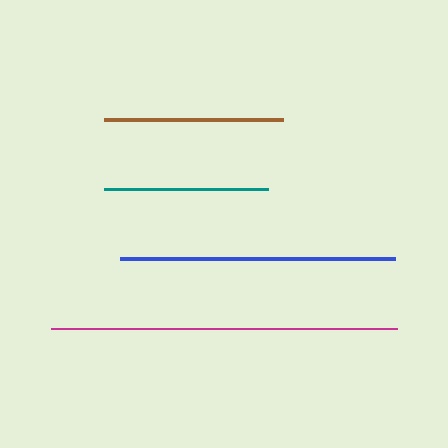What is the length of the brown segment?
The brown segment is approximately 178 pixels long.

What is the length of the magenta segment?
The magenta segment is approximately 347 pixels long.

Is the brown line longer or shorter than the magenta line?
The magenta line is longer than the brown line.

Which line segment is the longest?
The magenta line is the longest at approximately 347 pixels.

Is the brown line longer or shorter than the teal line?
The brown line is longer than the teal line.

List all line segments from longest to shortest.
From longest to shortest: magenta, blue, brown, teal.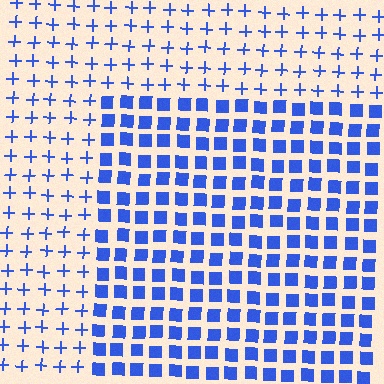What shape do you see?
I see a rectangle.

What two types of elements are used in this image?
The image uses squares inside the rectangle region and plus signs outside it.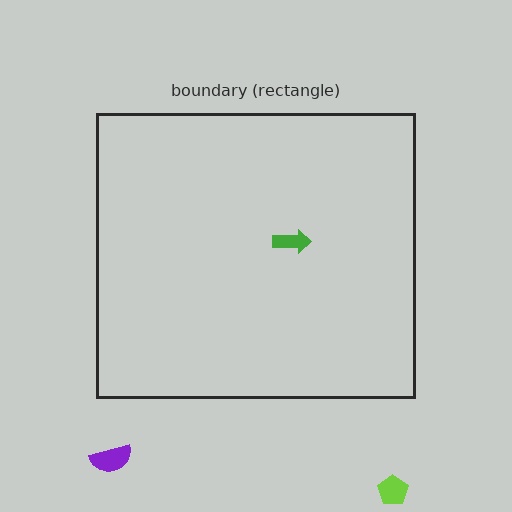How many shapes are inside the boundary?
1 inside, 2 outside.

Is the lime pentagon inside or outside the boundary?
Outside.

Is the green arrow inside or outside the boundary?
Inside.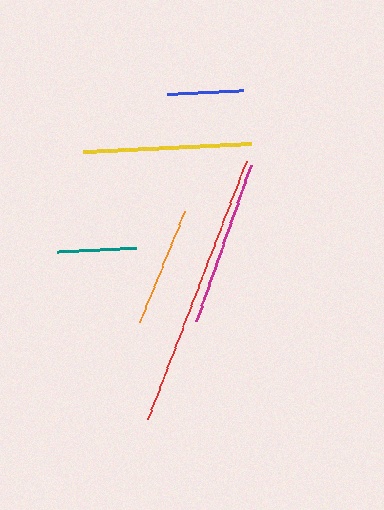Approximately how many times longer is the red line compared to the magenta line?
The red line is approximately 1.7 times the length of the magenta line.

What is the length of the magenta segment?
The magenta segment is approximately 165 pixels long.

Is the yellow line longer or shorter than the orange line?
The yellow line is longer than the orange line.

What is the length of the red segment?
The red segment is approximately 276 pixels long.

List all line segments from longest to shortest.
From longest to shortest: red, yellow, magenta, orange, teal, blue.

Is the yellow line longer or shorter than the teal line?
The yellow line is longer than the teal line.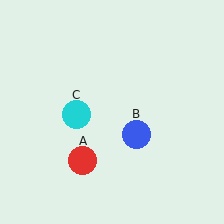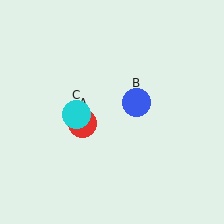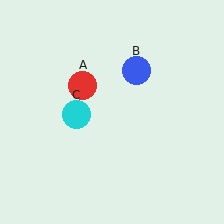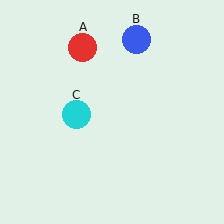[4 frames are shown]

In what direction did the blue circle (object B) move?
The blue circle (object B) moved up.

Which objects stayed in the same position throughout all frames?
Cyan circle (object C) remained stationary.